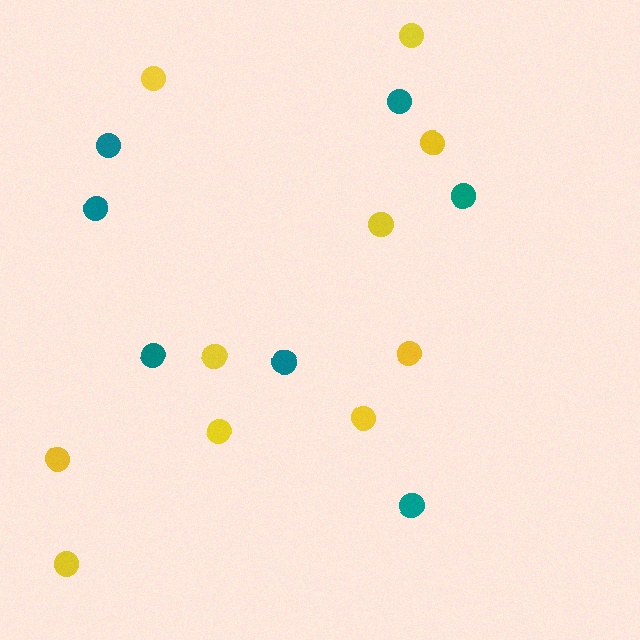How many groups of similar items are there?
There are 2 groups: one group of teal circles (7) and one group of yellow circles (10).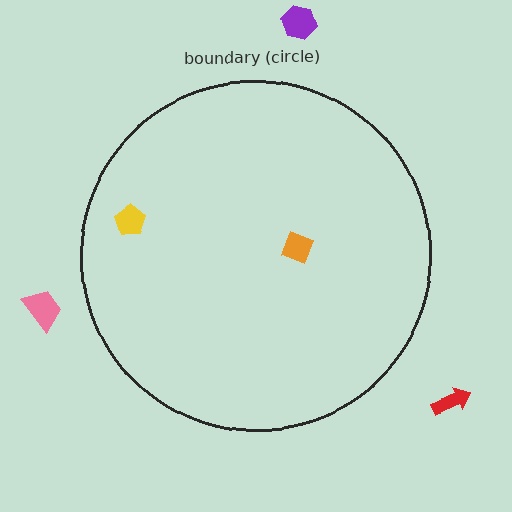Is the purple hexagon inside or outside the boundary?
Outside.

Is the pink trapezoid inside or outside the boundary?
Outside.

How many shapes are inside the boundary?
2 inside, 3 outside.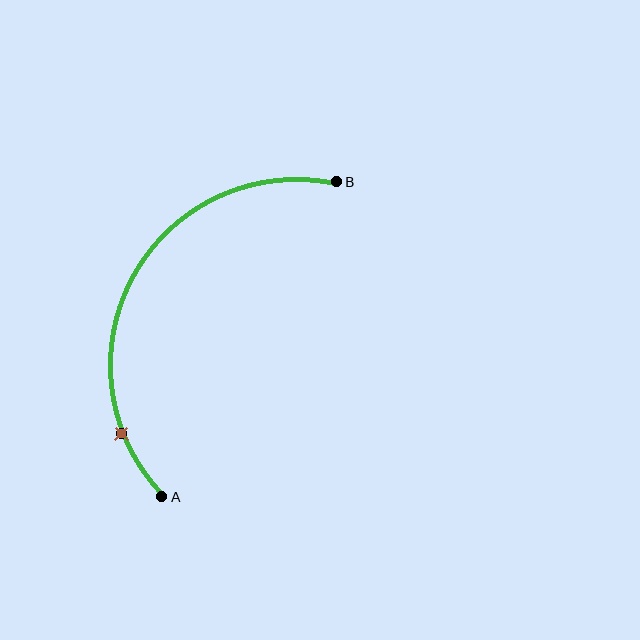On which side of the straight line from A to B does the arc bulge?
The arc bulges to the left of the straight line connecting A and B.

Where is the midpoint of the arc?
The arc midpoint is the point on the curve farthest from the straight line joining A and B. It sits to the left of that line.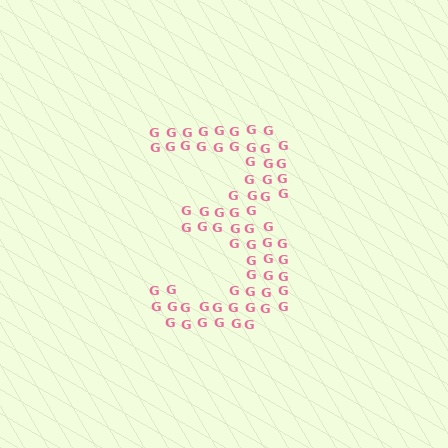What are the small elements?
The small elements are letter G's.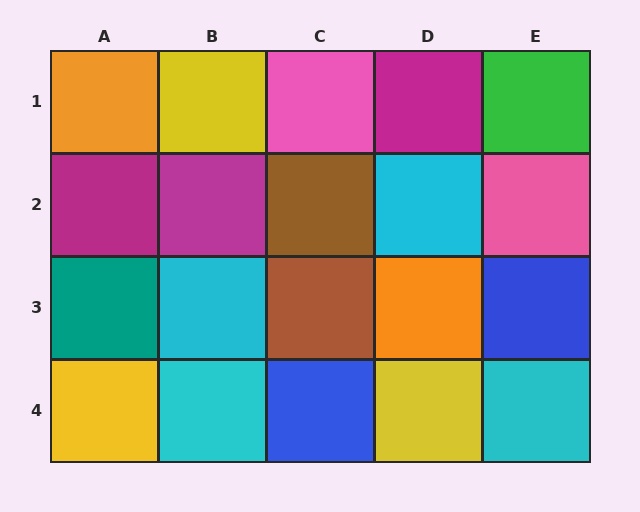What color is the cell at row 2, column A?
Magenta.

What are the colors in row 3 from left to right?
Teal, cyan, brown, orange, blue.